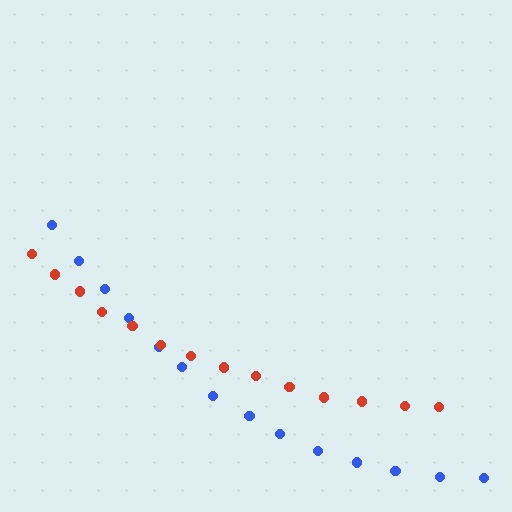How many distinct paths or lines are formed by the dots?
There are 2 distinct paths.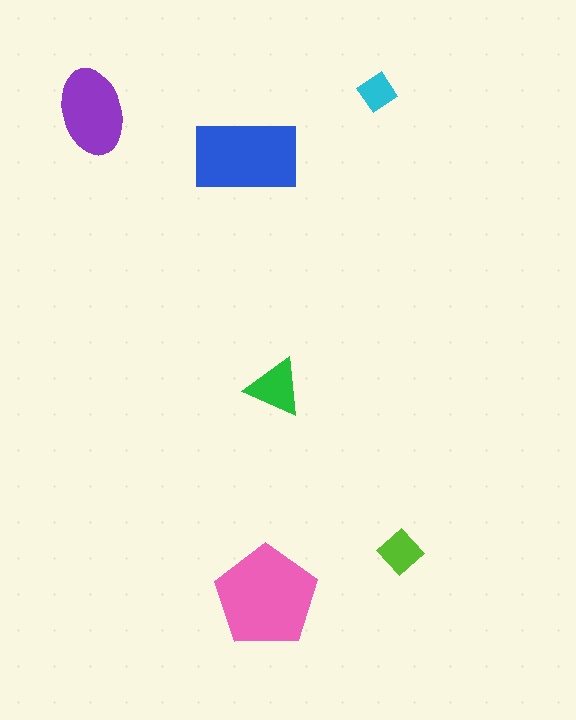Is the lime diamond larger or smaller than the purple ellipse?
Smaller.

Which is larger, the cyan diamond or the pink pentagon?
The pink pentagon.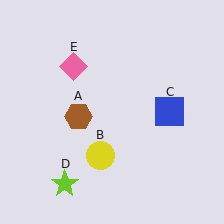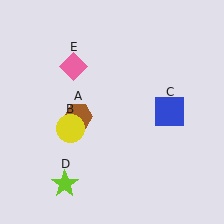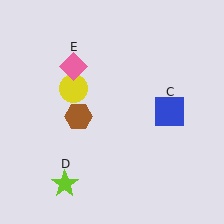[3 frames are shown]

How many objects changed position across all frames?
1 object changed position: yellow circle (object B).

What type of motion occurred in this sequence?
The yellow circle (object B) rotated clockwise around the center of the scene.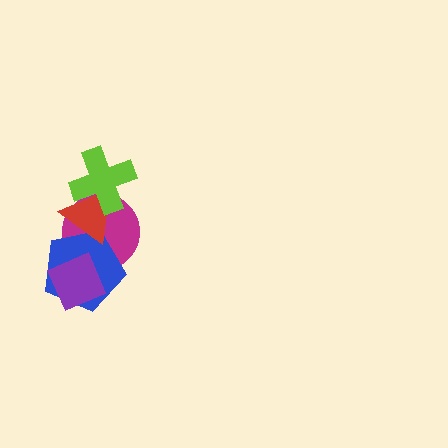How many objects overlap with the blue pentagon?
3 objects overlap with the blue pentagon.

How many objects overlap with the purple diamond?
2 objects overlap with the purple diamond.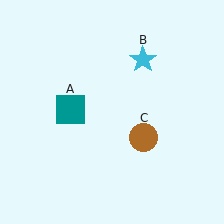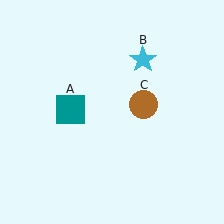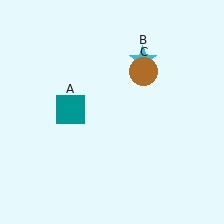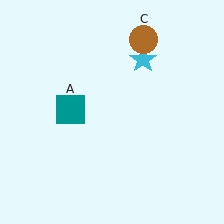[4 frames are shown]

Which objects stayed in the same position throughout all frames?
Teal square (object A) and cyan star (object B) remained stationary.